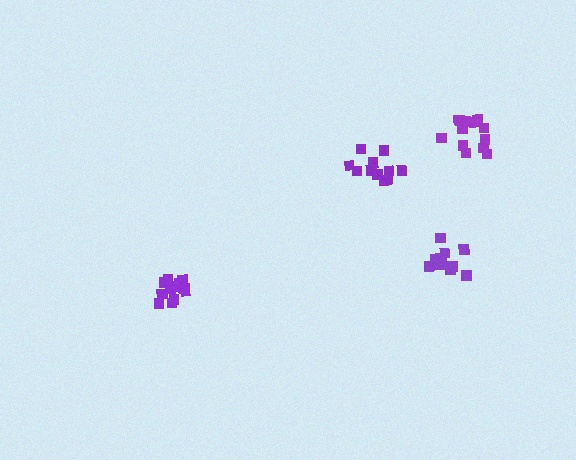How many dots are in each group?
Group 1: 11 dots, Group 2: 11 dots, Group 3: 13 dots, Group 4: 13 dots (48 total).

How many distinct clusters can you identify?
There are 4 distinct clusters.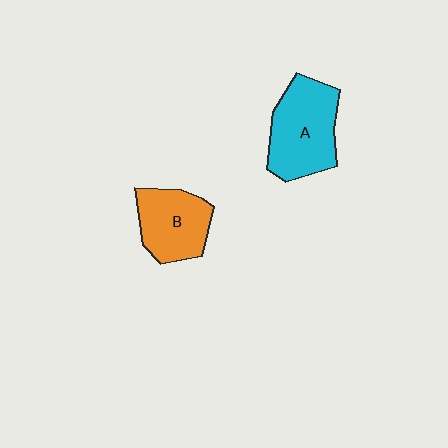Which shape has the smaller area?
Shape B (orange).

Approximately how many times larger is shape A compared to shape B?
Approximately 1.3 times.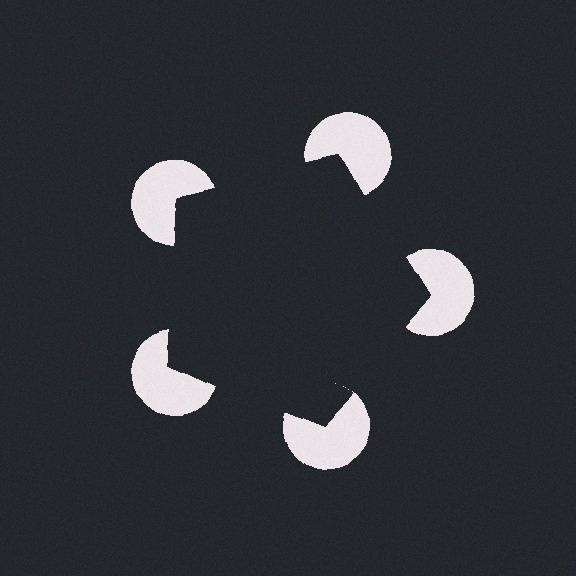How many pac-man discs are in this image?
There are 5 — one at each vertex of the illusory pentagon.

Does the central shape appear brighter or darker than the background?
It typically appears slightly darker than the background, even though no actual brightness change is drawn.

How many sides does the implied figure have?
5 sides.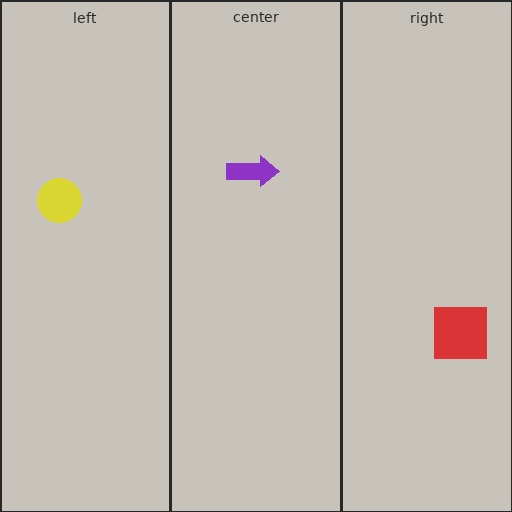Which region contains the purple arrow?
The center region.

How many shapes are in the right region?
1.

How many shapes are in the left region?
1.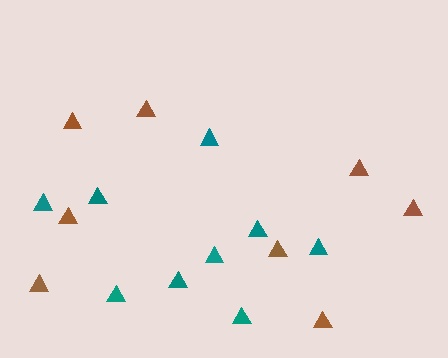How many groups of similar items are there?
There are 2 groups: one group of teal triangles (9) and one group of brown triangles (8).